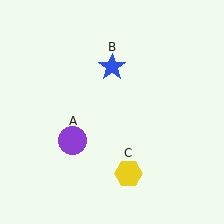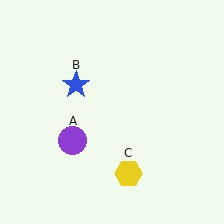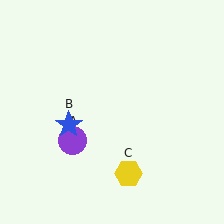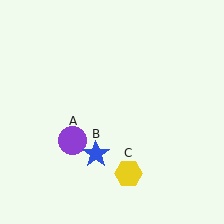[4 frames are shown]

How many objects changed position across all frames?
1 object changed position: blue star (object B).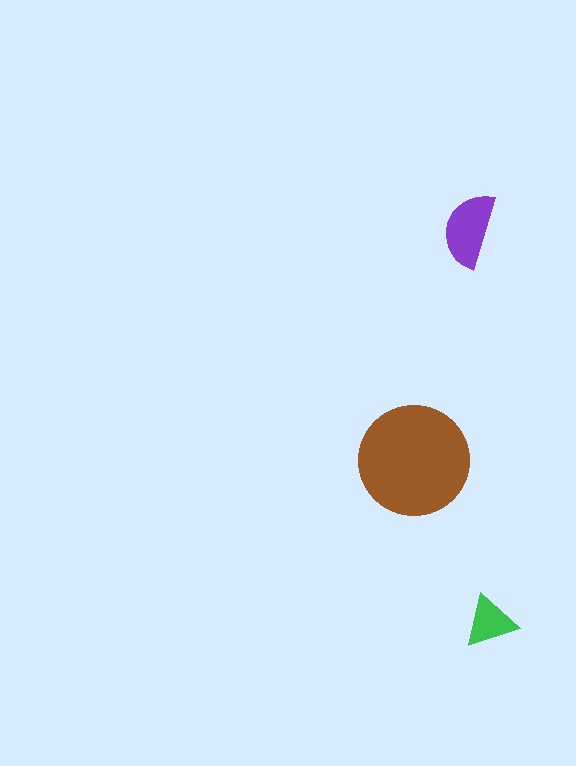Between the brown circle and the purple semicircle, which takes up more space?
The brown circle.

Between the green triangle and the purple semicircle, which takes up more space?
The purple semicircle.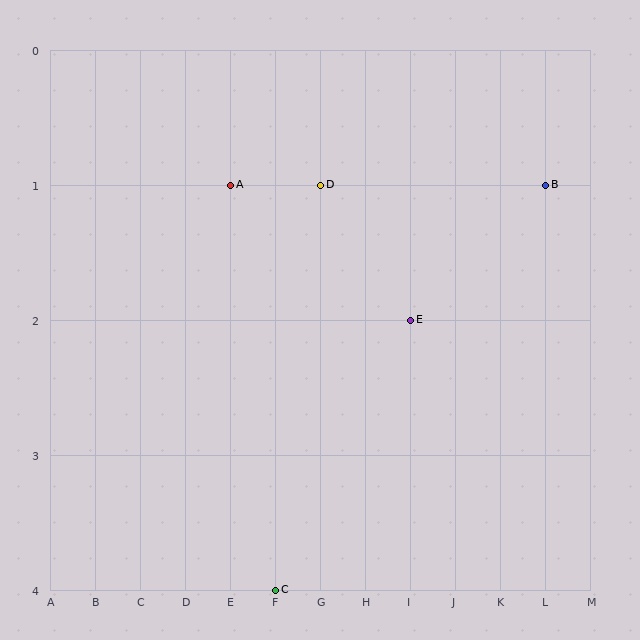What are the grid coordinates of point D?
Point D is at grid coordinates (G, 1).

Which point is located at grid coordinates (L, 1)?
Point B is at (L, 1).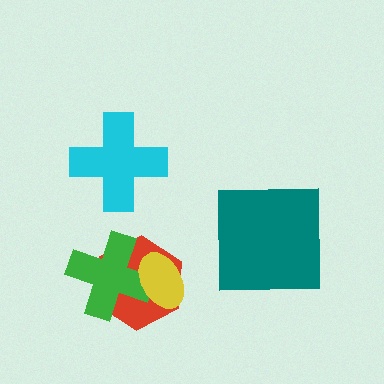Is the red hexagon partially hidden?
Yes, it is partially covered by another shape.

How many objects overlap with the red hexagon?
2 objects overlap with the red hexagon.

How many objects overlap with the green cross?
2 objects overlap with the green cross.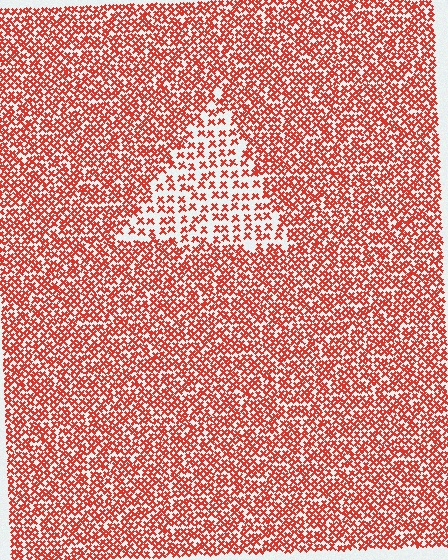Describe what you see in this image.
The image contains small red elements arranged at two different densities. A triangle-shaped region is visible where the elements are less densely packed than the surrounding area.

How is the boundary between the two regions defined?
The boundary is defined by a change in element density (approximately 2.1x ratio). All elements are the same color, size, and shape.